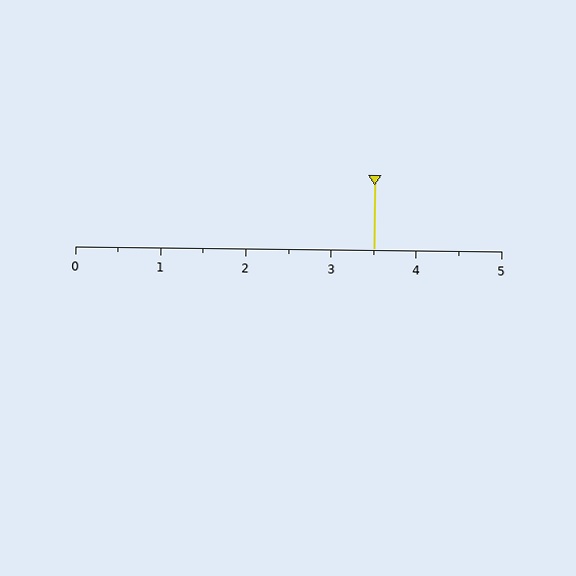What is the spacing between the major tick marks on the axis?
The major ticks are spaced 1 apart.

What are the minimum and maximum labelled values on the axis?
The axis runs from 0 to 5.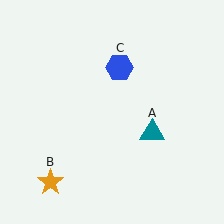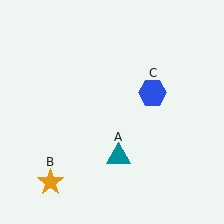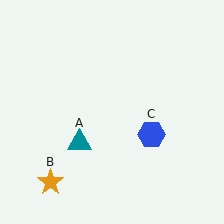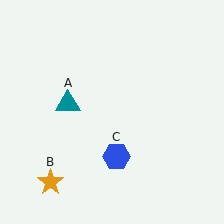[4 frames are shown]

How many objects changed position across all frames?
2 objects changed position: teal triangle (object A), blue hexagon (object C).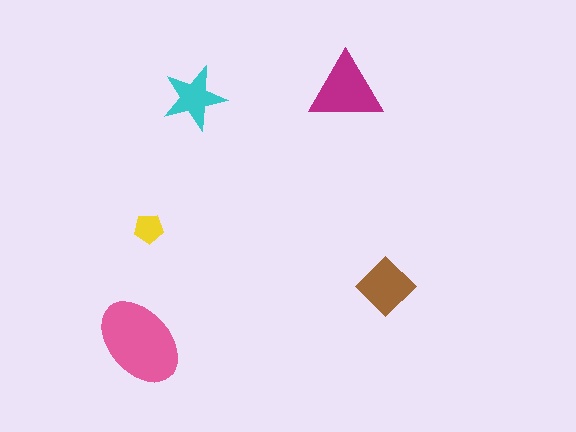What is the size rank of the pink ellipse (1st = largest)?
1st.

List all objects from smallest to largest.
The yellow pentagon, the cyan star, the brown diamond, the magenta triangle, the pink ellipse.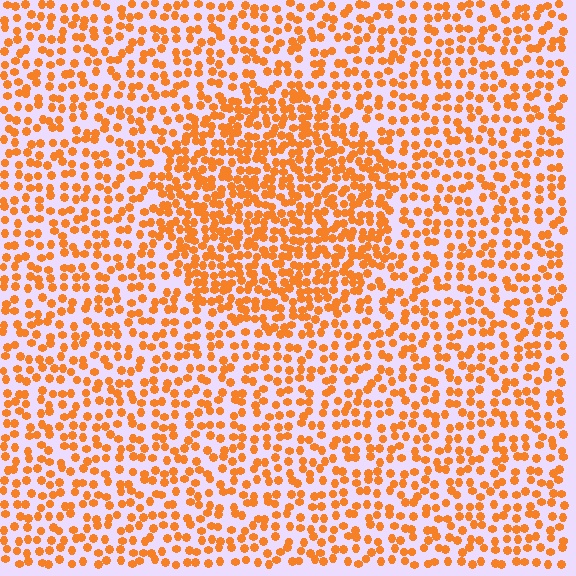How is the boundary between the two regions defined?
The boundary is defined by a change in element density (approximately 1.7x ratio). All elements are the same color, size, and shape.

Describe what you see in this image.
The image contains small orange elements arranged at two different densities. A circle-shaped region is visible where the elements are more densely packed than the surrounding area.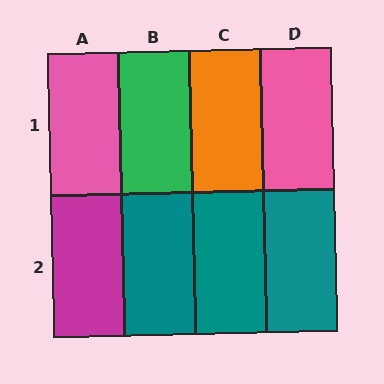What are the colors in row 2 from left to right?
Magenta, teal, teal, teal.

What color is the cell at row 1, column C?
Orange.